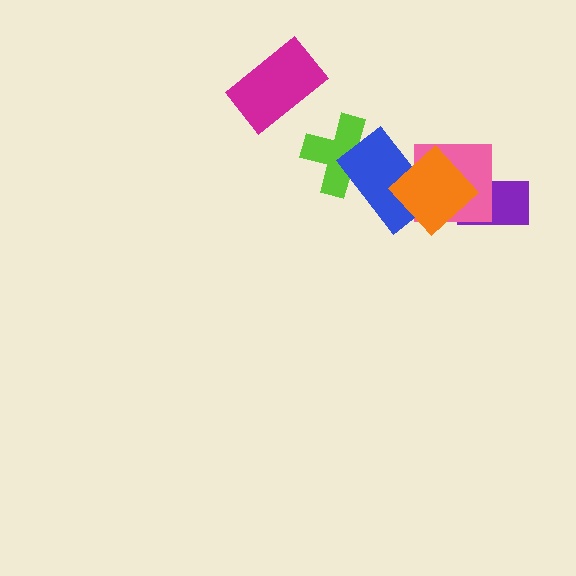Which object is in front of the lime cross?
The blue rectangle is in front of the lime cross.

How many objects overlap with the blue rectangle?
3 objects overlap with the blue rectangle.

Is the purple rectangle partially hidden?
Yes, it is partially covered by another shape.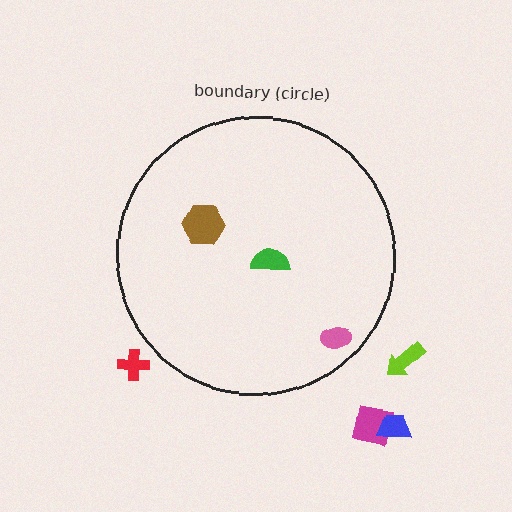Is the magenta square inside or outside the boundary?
Outside.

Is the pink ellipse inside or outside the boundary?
Inside.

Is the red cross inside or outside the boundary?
Outside.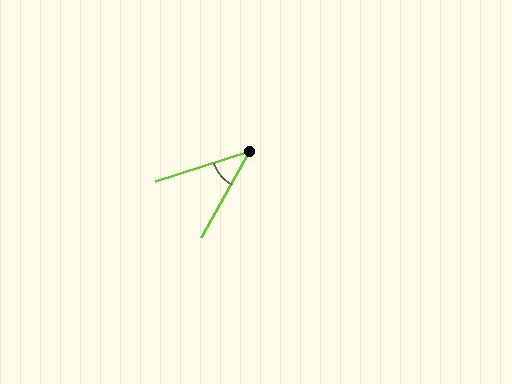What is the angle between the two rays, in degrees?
Approximately 43 degrees.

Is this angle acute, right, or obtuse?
It is acute.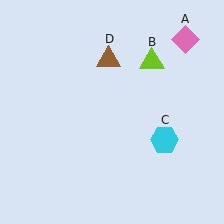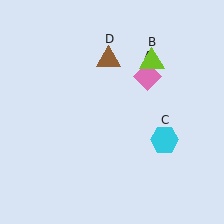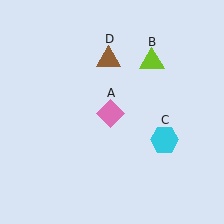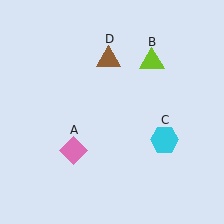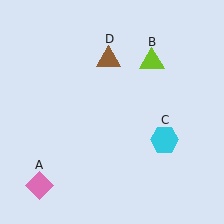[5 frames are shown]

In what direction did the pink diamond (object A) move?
The pink diamond (object A) moved down and to the left.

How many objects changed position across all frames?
1 object changed position: pink diamond (object A).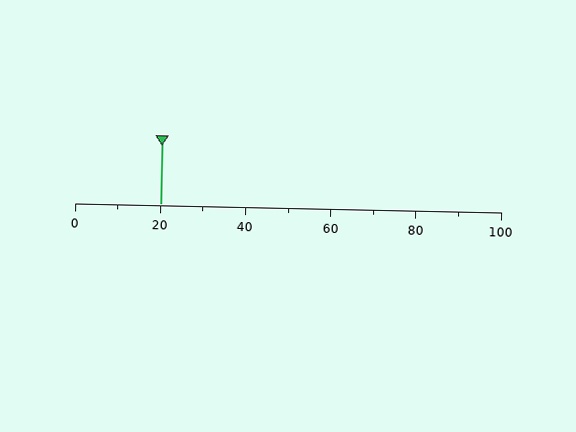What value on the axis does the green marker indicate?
The marker indicates approximately 20.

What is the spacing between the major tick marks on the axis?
The major ticks are spaced 20 apart.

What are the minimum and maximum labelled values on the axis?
The axis runs from 0 to 100.